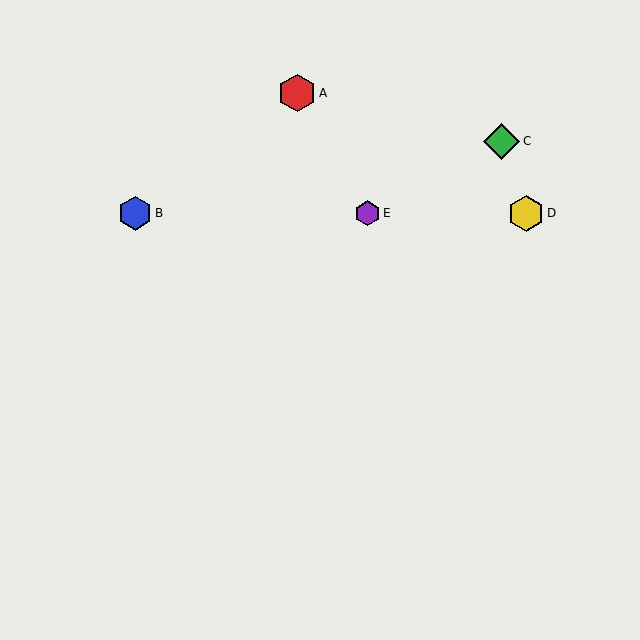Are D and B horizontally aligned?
Yes, both are at y≈213.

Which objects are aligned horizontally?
Objects B, D, E are aligned horizontally.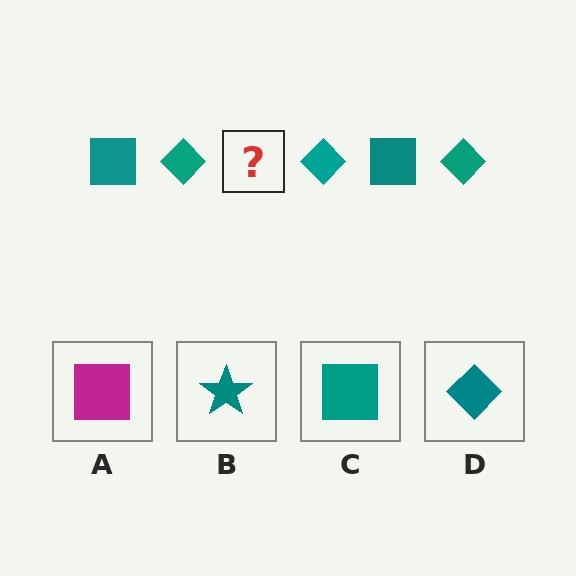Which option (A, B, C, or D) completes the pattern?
C.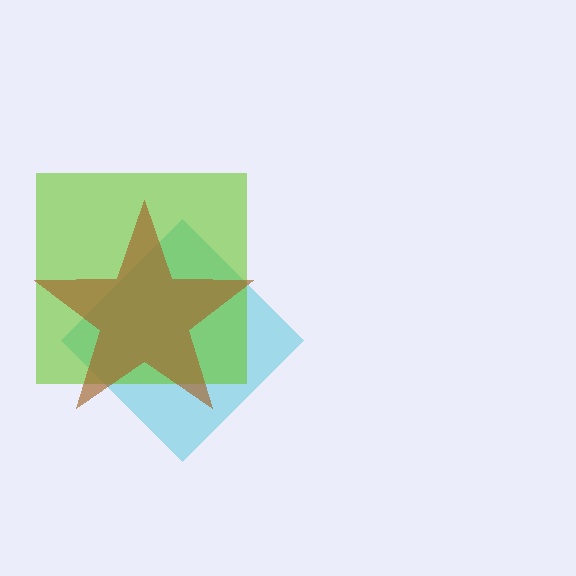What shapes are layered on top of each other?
The layered shapes are: a cyan diamond, a lime square, a brown star.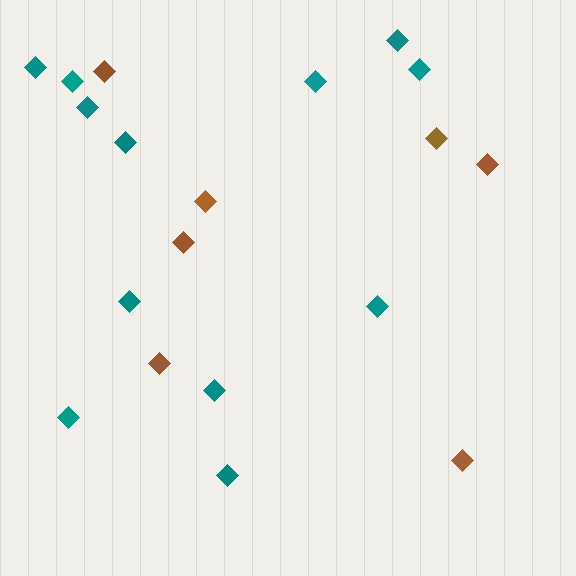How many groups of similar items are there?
There are 2 groups: one group of teal diamonds (12) and one group of brown diamonds (7).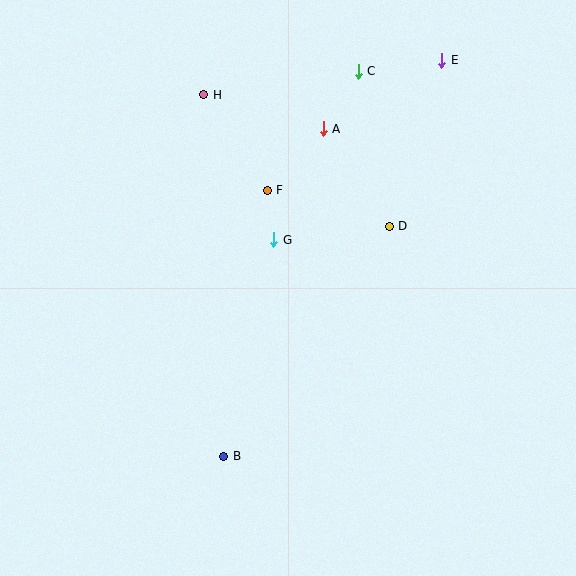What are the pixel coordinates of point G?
Point G is at (274, 240).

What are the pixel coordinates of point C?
Point C is at (358, 71).